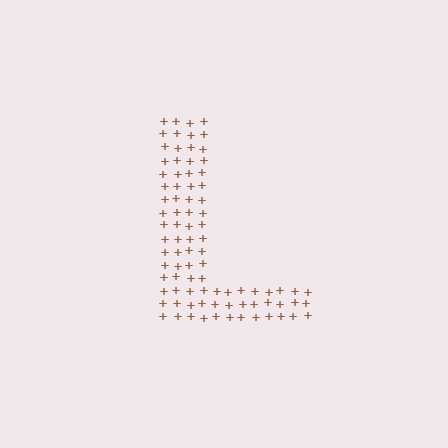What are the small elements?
The small elements are plus signs.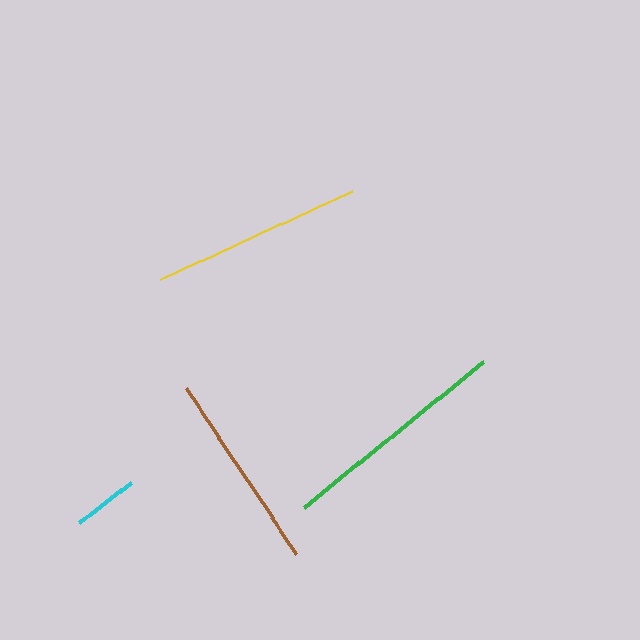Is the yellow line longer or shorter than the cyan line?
The yellow line is longer than the cyan line.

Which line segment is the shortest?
The cyan line is the shortest at approximately 65 pixels.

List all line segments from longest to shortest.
From longest to shortest: green, yellow, brown, cyan.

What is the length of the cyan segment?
The cyan segment is approximately 65 pixels long.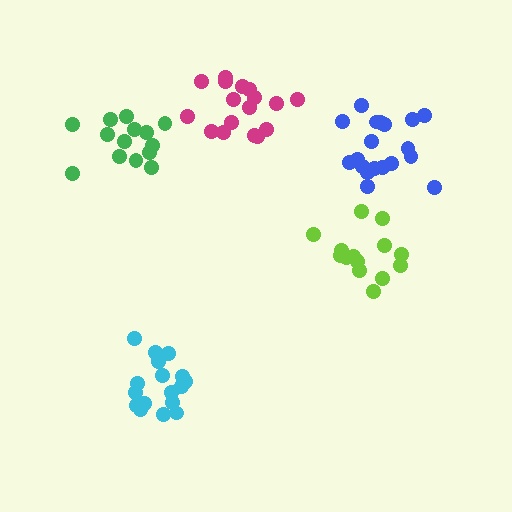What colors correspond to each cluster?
The clusters are colored: green, cyan, magenta, lime, blue.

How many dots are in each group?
Group 1: 14 dots, Group 2: 17 dots, Group 3: 17 dots, Group 4: 14 dots, Group 5: 19 dots (81 total).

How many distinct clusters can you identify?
There are 5 distinct clusters.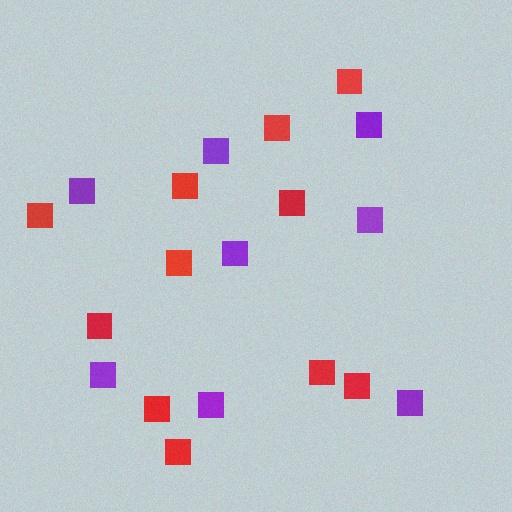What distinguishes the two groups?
There are 2 groups: one group of red squares (11) and one group of purple squares (8).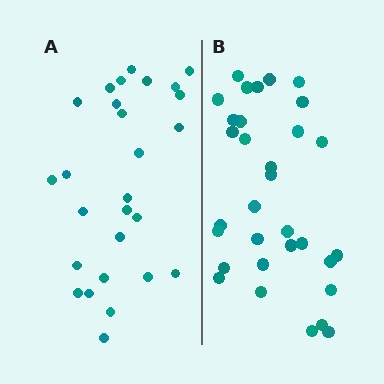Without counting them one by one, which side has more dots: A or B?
Region B (the right region) has more dots.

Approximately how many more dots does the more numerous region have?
Region B has about 5 more dots than region A.